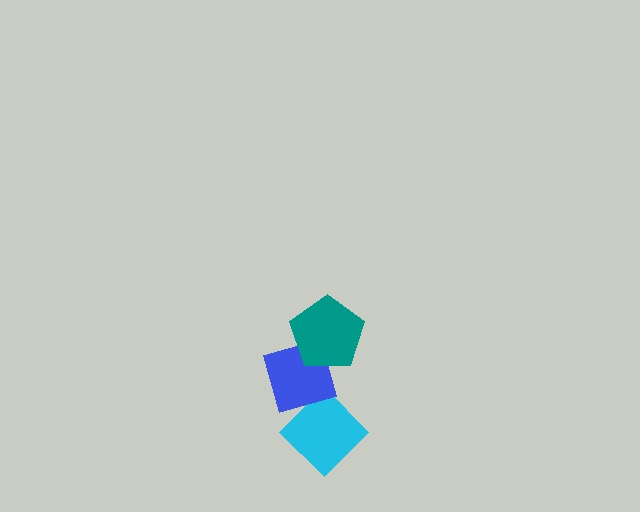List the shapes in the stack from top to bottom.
From top to bottom: the teal pentagon, the blue diamond, the cyan diamond.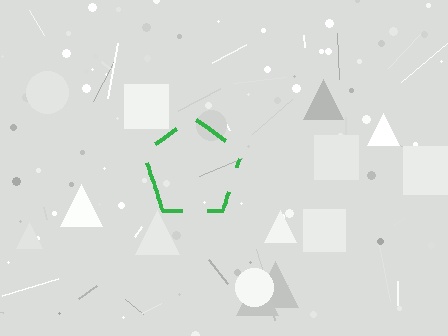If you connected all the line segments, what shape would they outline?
They would outline a pentagon.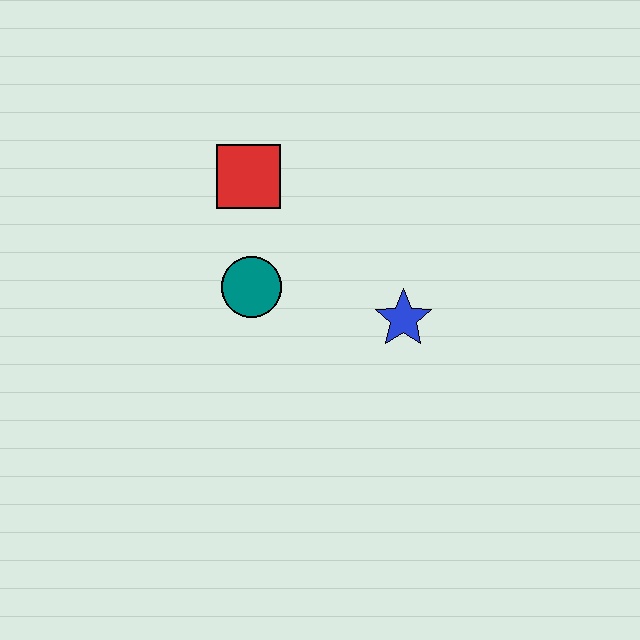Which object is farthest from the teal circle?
The blue star is farthest from the teal circle.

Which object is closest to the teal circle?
The red square is closest to the teal circle.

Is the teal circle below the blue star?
No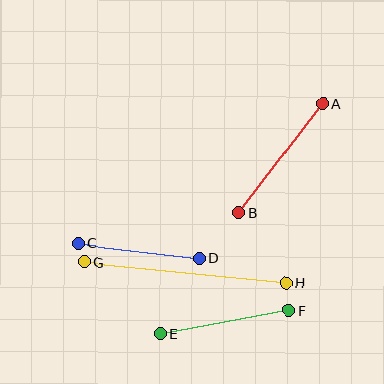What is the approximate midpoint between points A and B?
The midpoint is at approximately (281, 158) pixels.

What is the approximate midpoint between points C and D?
The midpoint is at approximately (138, 251) pixels.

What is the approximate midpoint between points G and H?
The midpoint is at approximately (185, 272) pixels.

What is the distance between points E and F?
The distance is approximately 131 pixels.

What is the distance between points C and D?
The distance is approximately 122 pixels.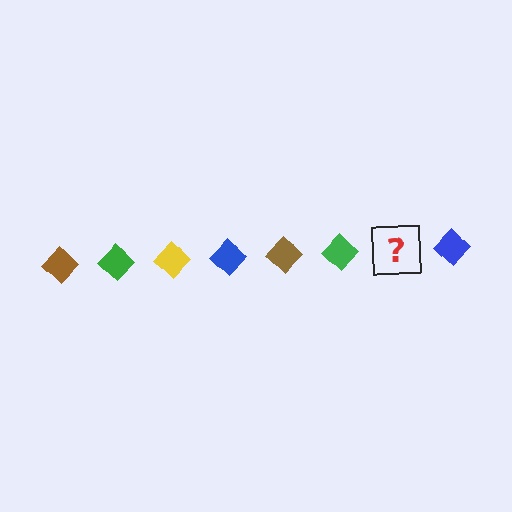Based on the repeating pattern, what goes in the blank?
The blank should be a yellow diamond.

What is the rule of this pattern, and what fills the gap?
The rule is that the pattern cycles through brown, green, yellow, blue diamonds. The gap should be filled with a yellow diamond.